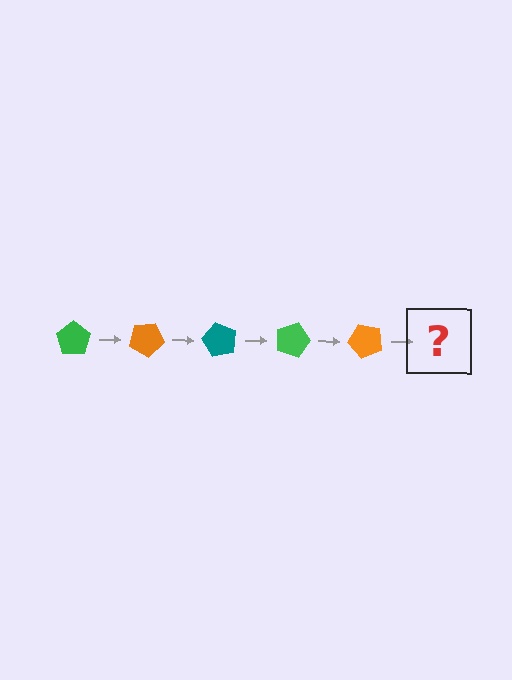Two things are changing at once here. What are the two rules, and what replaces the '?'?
The two rules are that it rotates 30 degrees each step and the color cycles through green, orange, and teal. The '?' should be a teal pentagon, rotated 150 degrees from the start.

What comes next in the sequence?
The next element should be a teal pentagon, rotated 150 degrees from the start.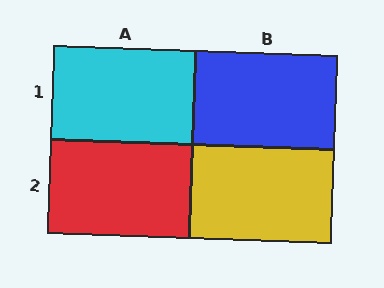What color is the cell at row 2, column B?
Yellow.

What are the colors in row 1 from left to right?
Cyan, blue.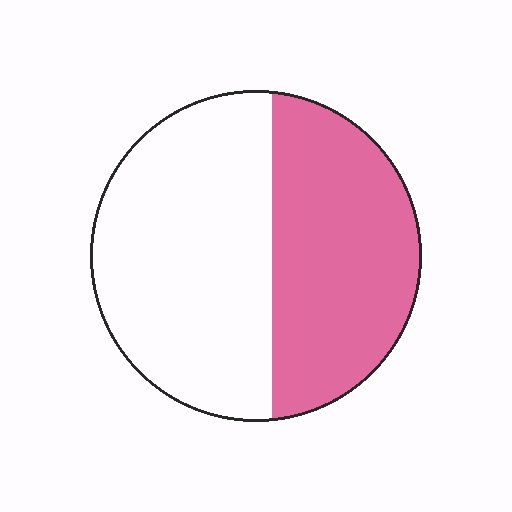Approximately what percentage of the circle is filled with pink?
Approximately 45%.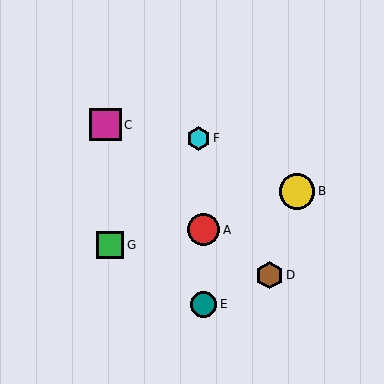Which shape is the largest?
The yellow circle (labeled B) is the largest.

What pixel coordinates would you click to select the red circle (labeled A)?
Click at (204, 230) to select the red circle A.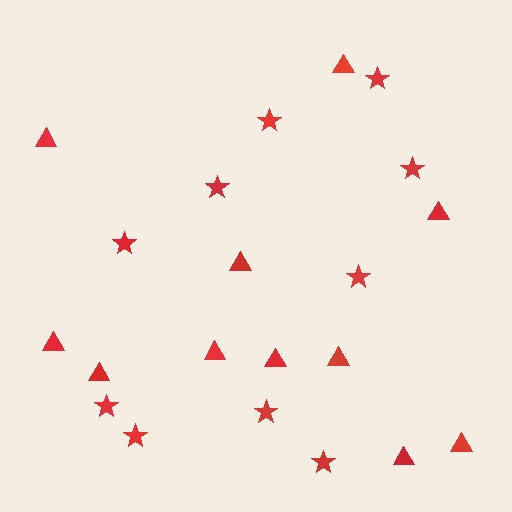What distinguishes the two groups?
There are 2 groups: one group of triangles (11) and one group of stars (10).